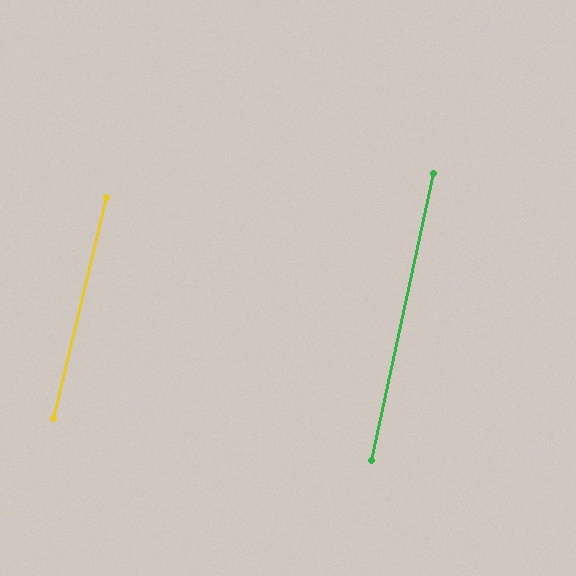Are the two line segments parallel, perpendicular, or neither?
Parallel — their directions differ by only 1.4°.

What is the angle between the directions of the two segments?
Approximately 1 degree.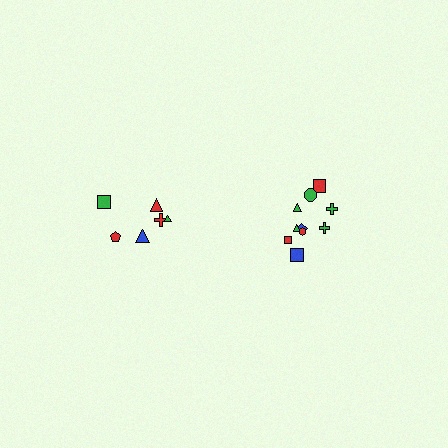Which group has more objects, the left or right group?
The right group.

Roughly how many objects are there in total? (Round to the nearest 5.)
Roughly 15 objects in total.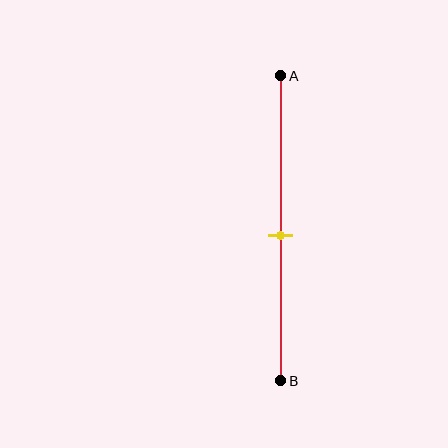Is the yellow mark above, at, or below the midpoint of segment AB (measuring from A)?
The yellow mark is approximately at the midpoint of segment AB.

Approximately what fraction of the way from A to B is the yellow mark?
The yellow mark is approximately 50% of the way from A to B.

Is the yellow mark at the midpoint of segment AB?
Yes, the mark is approximately at the midpoint.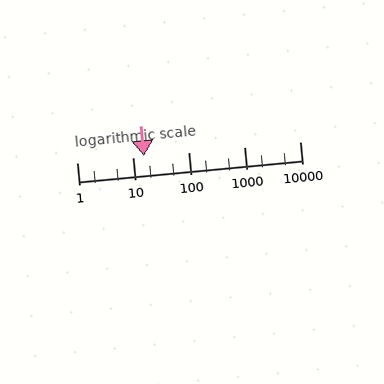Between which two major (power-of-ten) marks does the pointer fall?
The pointer is between 10 and 100.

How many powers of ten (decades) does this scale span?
The scale spans 4 decades, from 1 to 10000.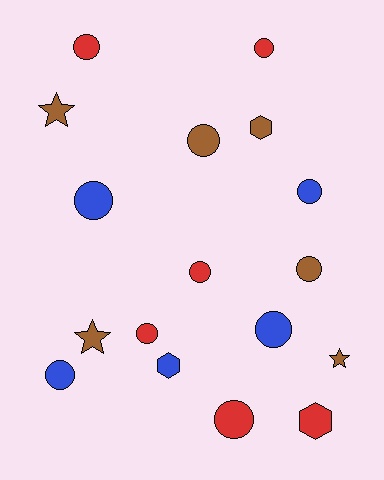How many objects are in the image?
There are 17 objects.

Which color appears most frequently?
Brown, with 6 objects.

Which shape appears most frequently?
Circle, with 11 objects.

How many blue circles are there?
There are 4 blue circles.